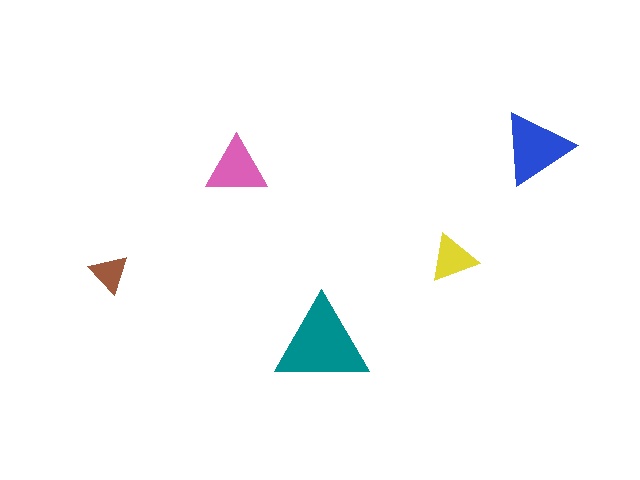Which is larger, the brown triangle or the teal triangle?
The teal one.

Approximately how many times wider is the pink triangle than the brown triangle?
About 1.5 times wider.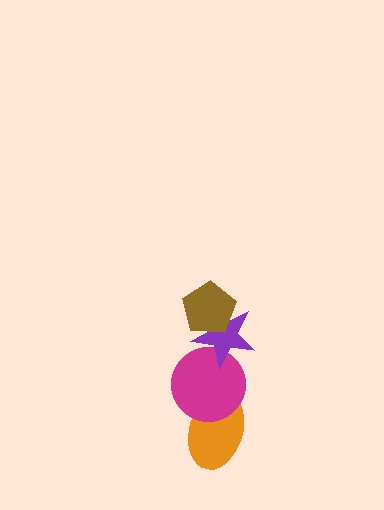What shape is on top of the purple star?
The brown pentagon is on top of the purple star.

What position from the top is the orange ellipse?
The orange ellipse is 4th from the top.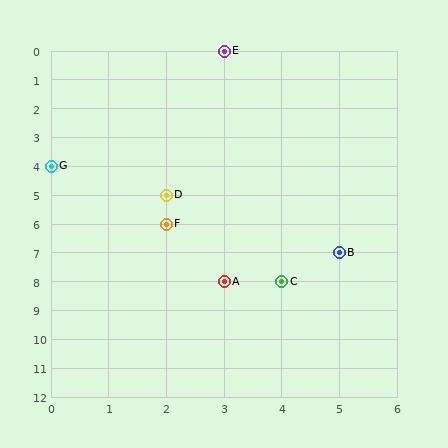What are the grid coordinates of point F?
Point F is at grid coordinates (2, 6).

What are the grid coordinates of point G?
Point G is at grid coordinates (0, 4).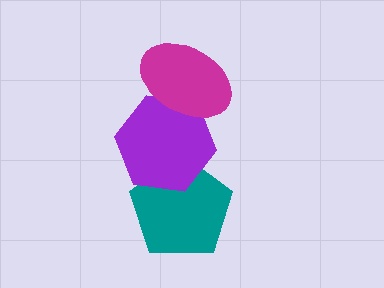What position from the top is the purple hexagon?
The purple hexagon is 2nd from the top.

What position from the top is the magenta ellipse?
The magenta ellipse is 1st from the top.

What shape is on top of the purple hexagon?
The magenta ellipse is on top of the purple hexagon.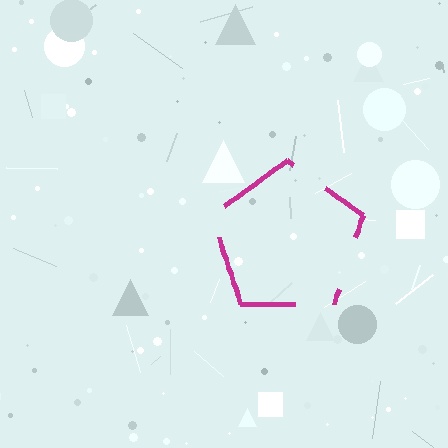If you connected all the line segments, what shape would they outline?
They would outline a pentagon.